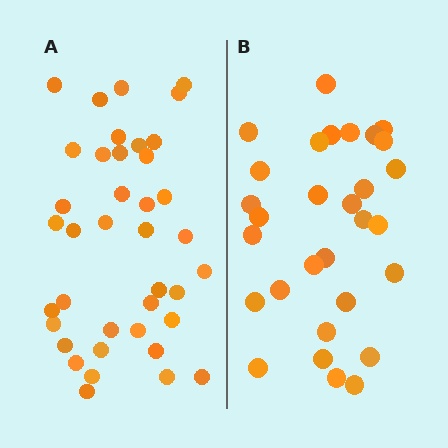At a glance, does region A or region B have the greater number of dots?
Region A (the left region) has more dots.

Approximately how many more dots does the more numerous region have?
Region A has roughly 8 or so more dots than region B.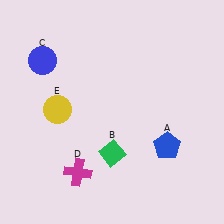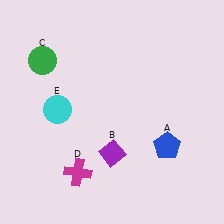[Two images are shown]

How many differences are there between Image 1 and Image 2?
There are 3 differences between the two images.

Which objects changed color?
B changed from green to purple. C changed from blue to green. E changed from yellow to cyan.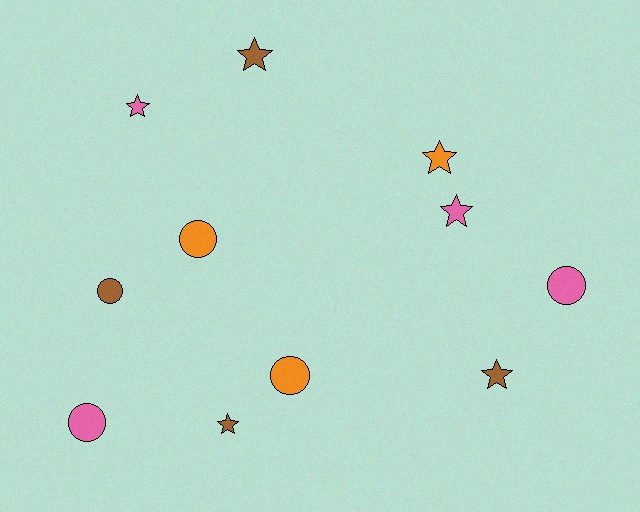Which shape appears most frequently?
Star, with 6 objects.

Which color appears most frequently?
Brown, with 4 objects.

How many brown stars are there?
There are 3 brown stars.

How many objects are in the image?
There are 11 objects.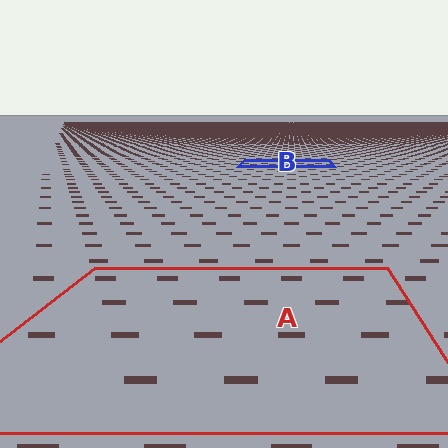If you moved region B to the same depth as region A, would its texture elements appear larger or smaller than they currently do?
They would appear larger. At a closer depth, the same texture elements are projected at a bigger on-screen size.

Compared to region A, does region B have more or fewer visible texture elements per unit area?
Region B has more texture elements per unit area — they are packed more densely because it is farther away.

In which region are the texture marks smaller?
The texture marks are smaller in region B, because it is farther away.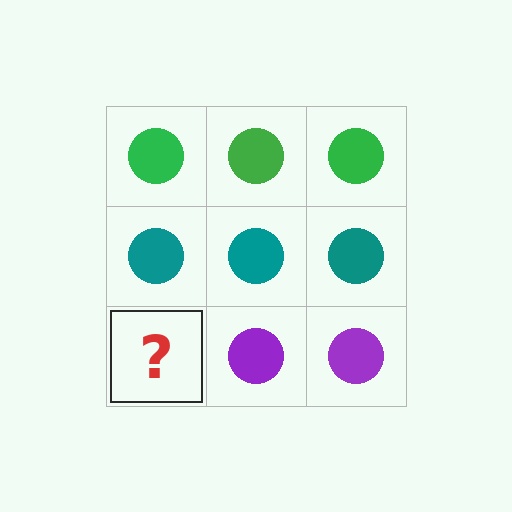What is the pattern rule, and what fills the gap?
The rule is that each row has a consistent color. The gap should be filled with a purple circle.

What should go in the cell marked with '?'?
The missing cell should contain a purple circle.